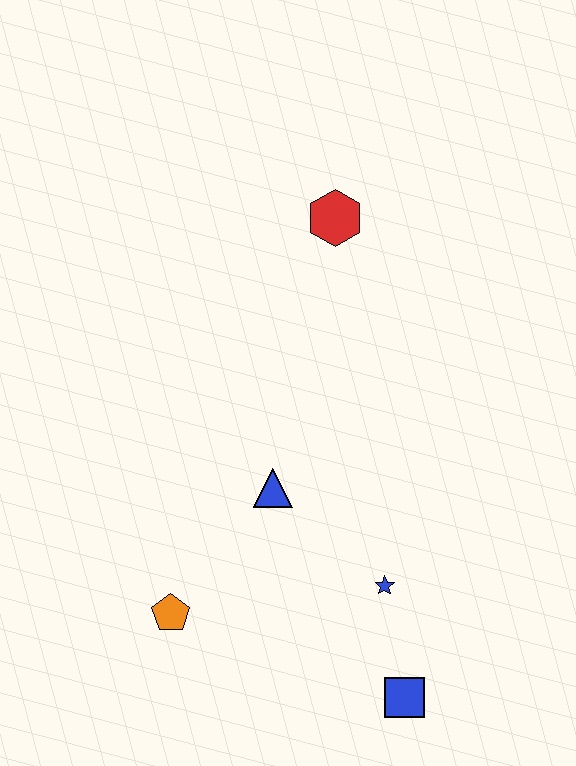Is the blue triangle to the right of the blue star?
No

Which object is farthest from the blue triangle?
The red hexagon is farthest from the blue triangle.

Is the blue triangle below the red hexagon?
Yes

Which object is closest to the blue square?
The blue star is closest to the blue square.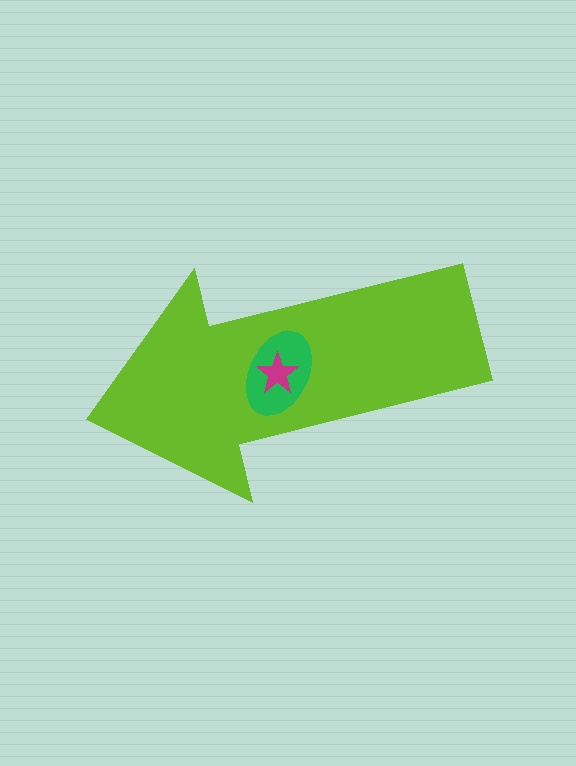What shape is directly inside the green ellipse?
The magenta star.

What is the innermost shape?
The magenta star.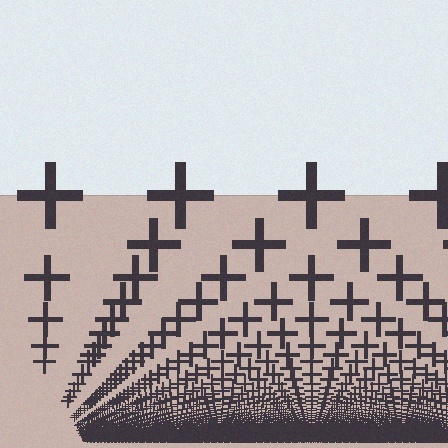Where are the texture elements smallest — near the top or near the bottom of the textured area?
Near the bottom.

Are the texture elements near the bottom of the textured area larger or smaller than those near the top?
Smaller. The gradient is inverted — elements near the bottom are smaller and denser.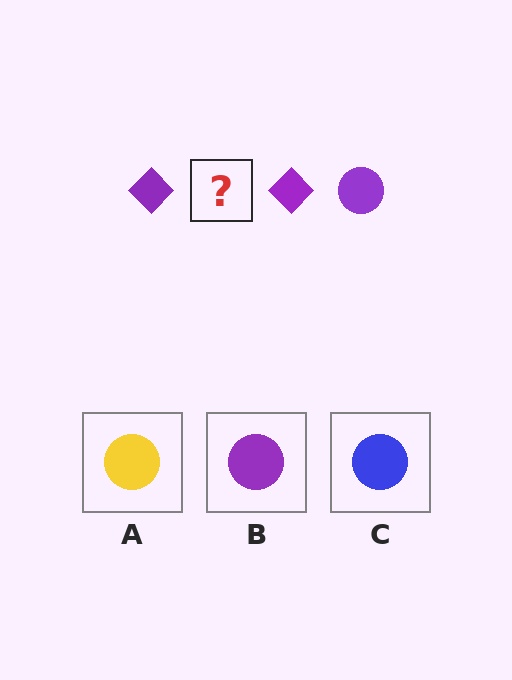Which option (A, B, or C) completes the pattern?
B.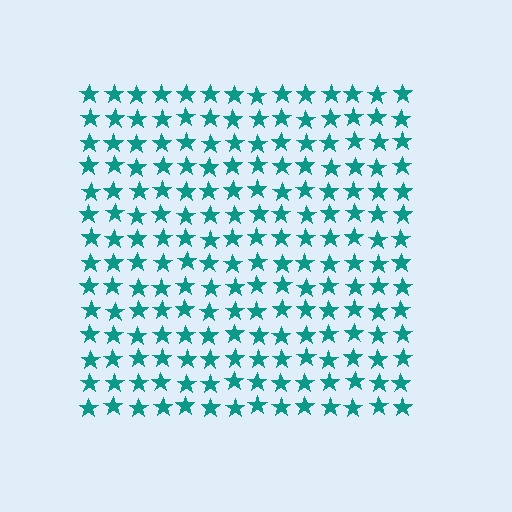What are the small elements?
The small elements are stars.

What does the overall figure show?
The overall figure shows a square.